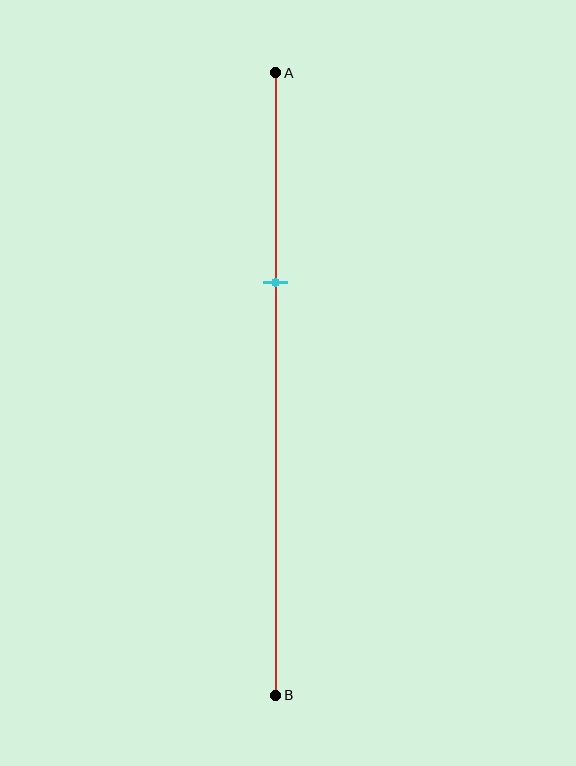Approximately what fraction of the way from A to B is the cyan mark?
The cyan mark is approximately 35% of the way from A to B.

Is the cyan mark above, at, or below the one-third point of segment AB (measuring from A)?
The cyan mark is approximately at the one-third point of segment AB.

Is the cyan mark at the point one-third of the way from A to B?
Yes, the mark is approximately at the one-third point.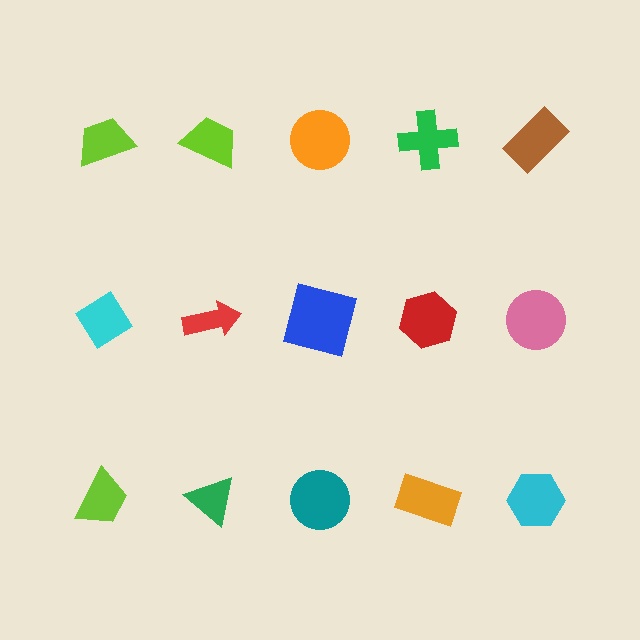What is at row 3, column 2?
A green triangle.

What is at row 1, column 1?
A lime trapezoid.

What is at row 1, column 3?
An orange circle.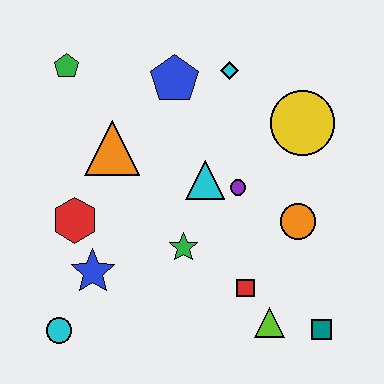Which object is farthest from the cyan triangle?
The cyan circle is farthest from the cyan triangle.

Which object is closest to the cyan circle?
The blue star is closest to the cyan circle.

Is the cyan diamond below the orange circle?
No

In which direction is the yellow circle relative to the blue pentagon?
The yellow circle is to the right of the blue pentagon.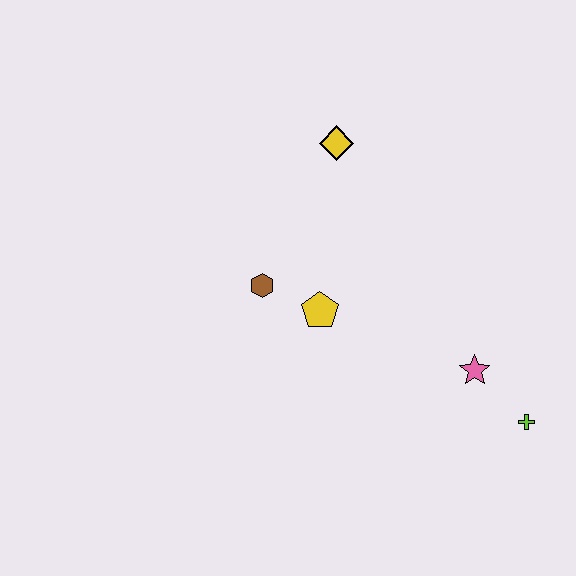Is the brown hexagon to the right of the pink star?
No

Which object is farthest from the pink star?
The yellow diamond is farthest from the pink star.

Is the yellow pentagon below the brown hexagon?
Yes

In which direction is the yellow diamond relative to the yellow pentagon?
The yellow diamond is above the yellow pentagon.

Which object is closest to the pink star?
The lime cross is closest to the pink star.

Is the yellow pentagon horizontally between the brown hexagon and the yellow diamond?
Yes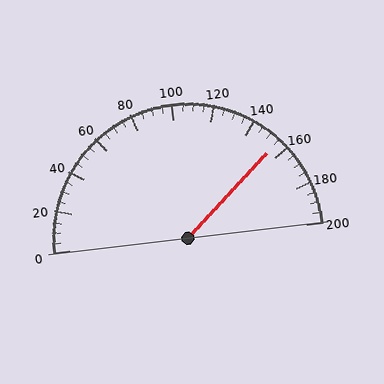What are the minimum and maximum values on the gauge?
The gauge ranges from 0 to 200.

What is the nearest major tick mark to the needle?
The nearest major tick mark is 160.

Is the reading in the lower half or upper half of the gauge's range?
The reading is in the upper half of the range (0 to 200).